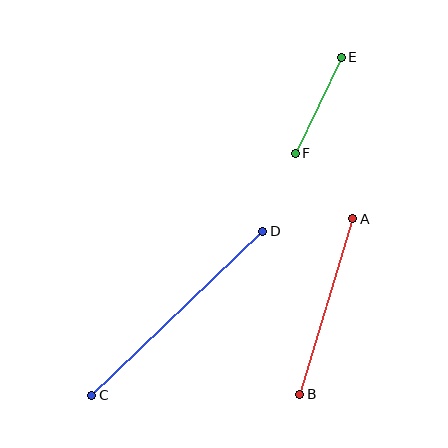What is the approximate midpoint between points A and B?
The midpoint is at approximately (326, 306) pixels.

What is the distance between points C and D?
The distance is approximately 237 pixels.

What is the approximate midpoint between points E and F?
The midpoint is at approximately (318, 105) pixels.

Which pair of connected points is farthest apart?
Points C and D are farthest apart.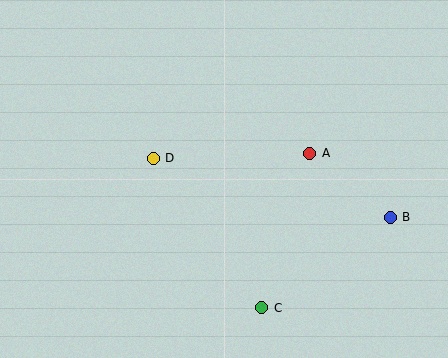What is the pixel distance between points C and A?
The distance between C and A is 161 pixels.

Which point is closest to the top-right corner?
Point A is closest to the top-right corner.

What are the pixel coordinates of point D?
Point D is at (153, 158).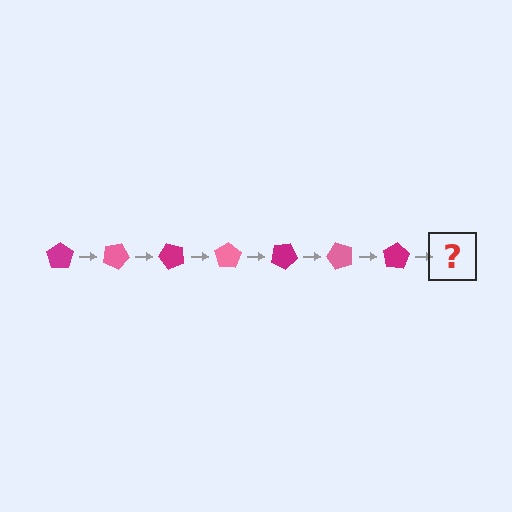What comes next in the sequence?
The next element should be a pink pentagon, rotated 175 degrees from the start.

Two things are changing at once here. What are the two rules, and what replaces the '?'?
The two rules are that it rotates 25 degrees each step and the color cycles through magenta and pink. The '?' should be a pink pentagon, rotated 175 degrees from the start.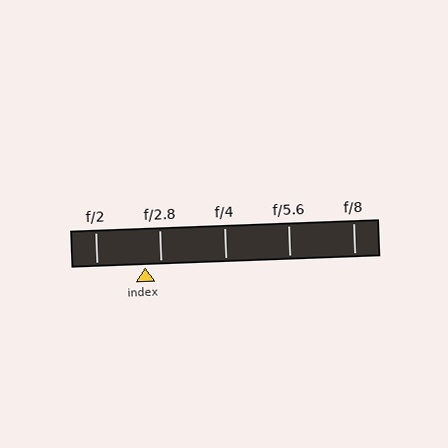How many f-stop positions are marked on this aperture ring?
There are 5 f-stop positions marked.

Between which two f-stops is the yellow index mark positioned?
The index mark is between f/2 and f/2.8.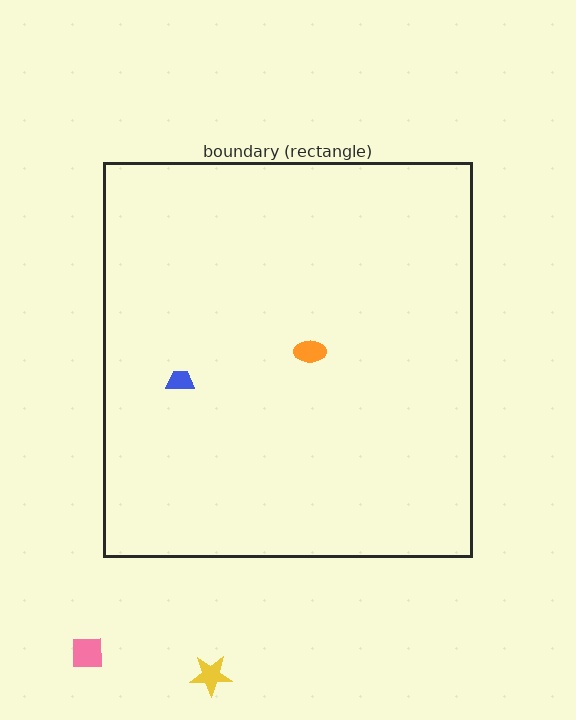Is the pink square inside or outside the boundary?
Outside.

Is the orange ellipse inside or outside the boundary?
Inside.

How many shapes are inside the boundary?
2 inside, 2 outside.